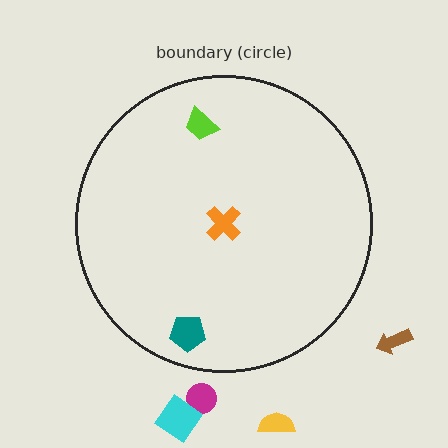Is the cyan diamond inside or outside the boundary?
Outside.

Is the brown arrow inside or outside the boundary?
Outside.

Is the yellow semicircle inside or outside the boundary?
Outside.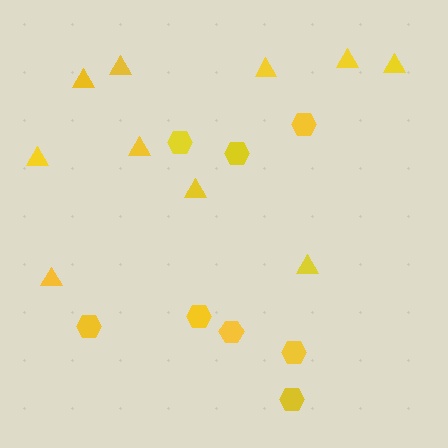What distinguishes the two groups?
There are 2 groups: one group of triangles (10) and one group of hexagons (8).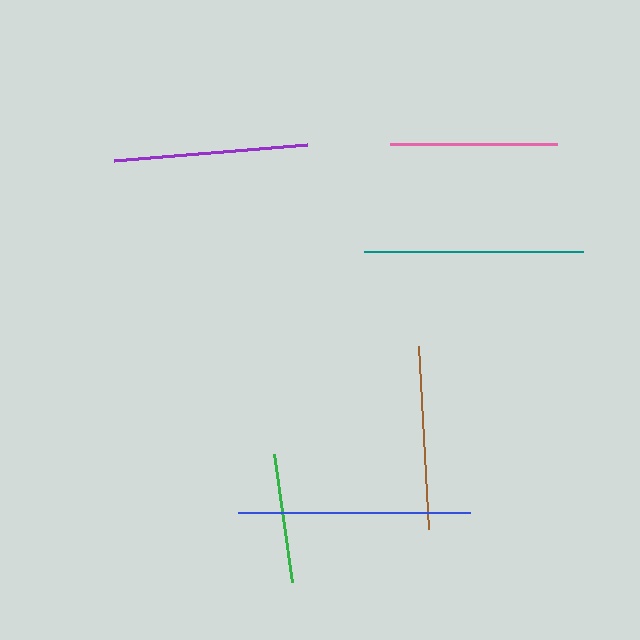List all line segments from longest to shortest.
From longest to shortest: blue, teal, purple, brown, pink, green.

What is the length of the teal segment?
The teal segment is approximately 220 pixels long.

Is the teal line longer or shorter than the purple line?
The teal line is longer than the purple line.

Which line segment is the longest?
The blue line is the longest at approximately 232 pixels.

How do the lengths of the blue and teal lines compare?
The blue and teal lines are approximately the same length.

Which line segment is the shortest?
The green line is the shortest at approximately 129 pixels.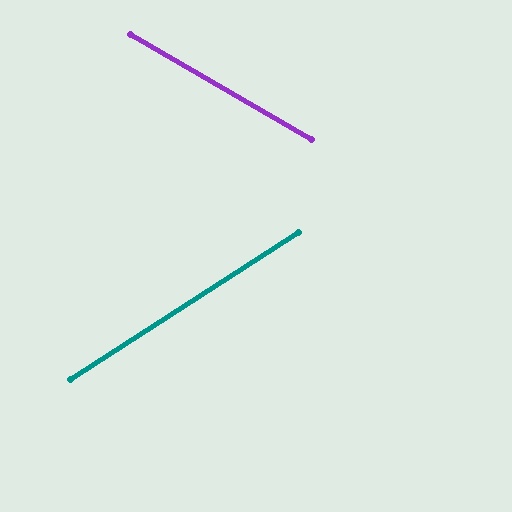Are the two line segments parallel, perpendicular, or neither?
Neither parallel nor perpendicular — they differ by about 63°.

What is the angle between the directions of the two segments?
Approximately 63 degrees.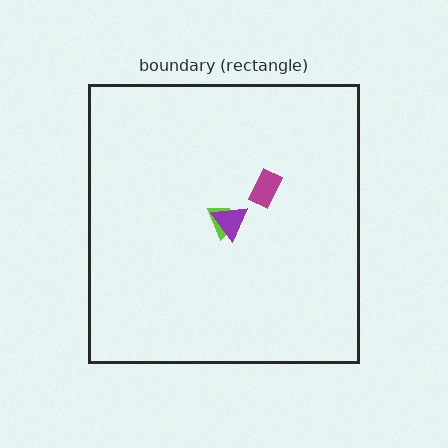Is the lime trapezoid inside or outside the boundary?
Inside.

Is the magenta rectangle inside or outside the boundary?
Inside.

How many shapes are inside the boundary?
3 inside, 0 outside.